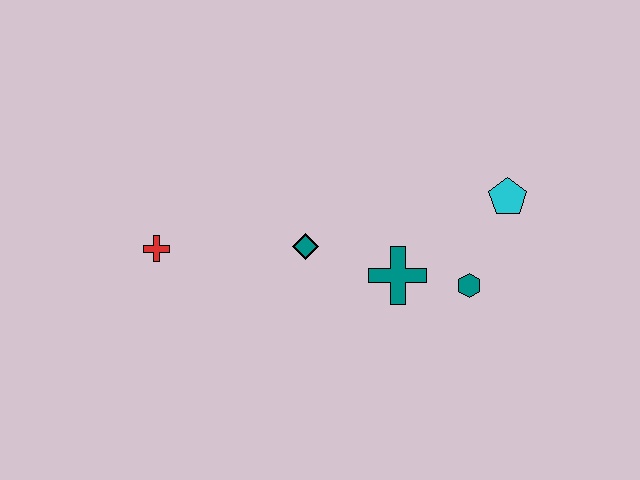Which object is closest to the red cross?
The teal diamond is closest to the red cross.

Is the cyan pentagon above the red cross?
Yes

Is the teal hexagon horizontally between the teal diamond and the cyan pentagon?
Yes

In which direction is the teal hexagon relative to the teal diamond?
The teal hexagon is to the right of the teal diamond.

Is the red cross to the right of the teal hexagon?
No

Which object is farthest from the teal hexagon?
The red cross is farthest from the teal hexagon.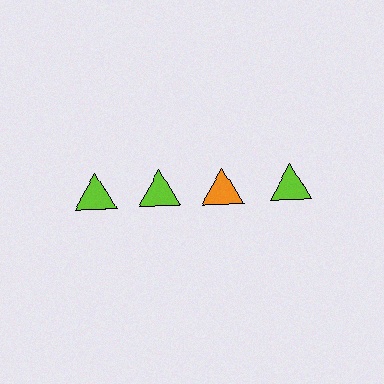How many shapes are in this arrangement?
There are 4 shapes arranged in a grid pattern.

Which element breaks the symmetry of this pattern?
The orange triangle in the top row, center column breaks the symmetry. All other shapes are lime triangles.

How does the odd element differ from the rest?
It has a different color: orange instead of lime.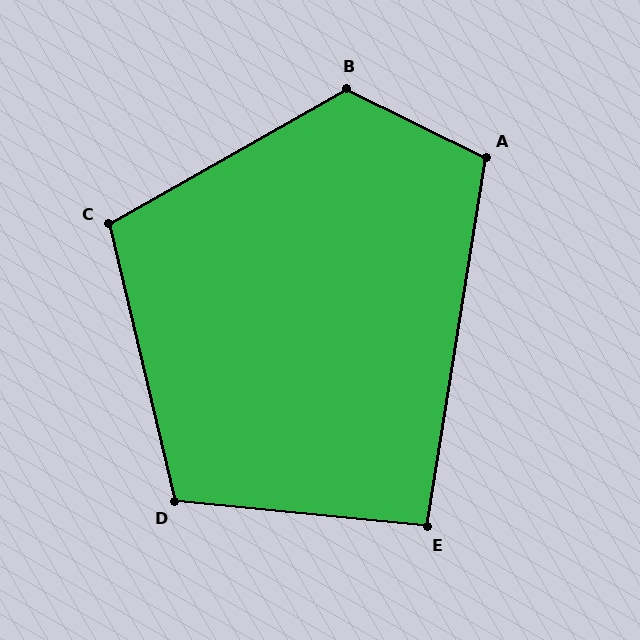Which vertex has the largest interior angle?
B, at approximately 124 degrees.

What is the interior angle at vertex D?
Approximately 109 degrees (obtuse).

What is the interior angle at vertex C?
Approximately 106 degrees (obtuse).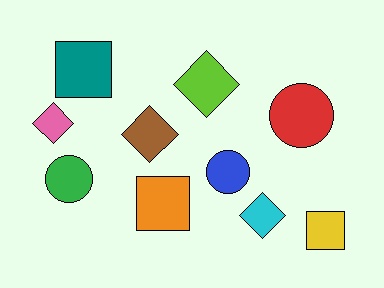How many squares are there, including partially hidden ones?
There are 3 squares.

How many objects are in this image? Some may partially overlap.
There are 10 objects.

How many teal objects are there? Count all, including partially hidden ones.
There is 1 teal object.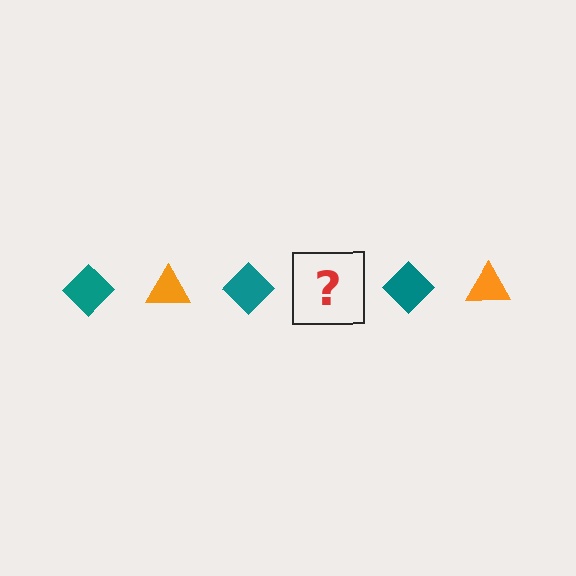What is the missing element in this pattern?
The missing element is an orange triangle.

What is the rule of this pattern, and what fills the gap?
The rule is that the pattern alternates between teal diamond and orange triangle. The gap should be filled with an orange triangle.